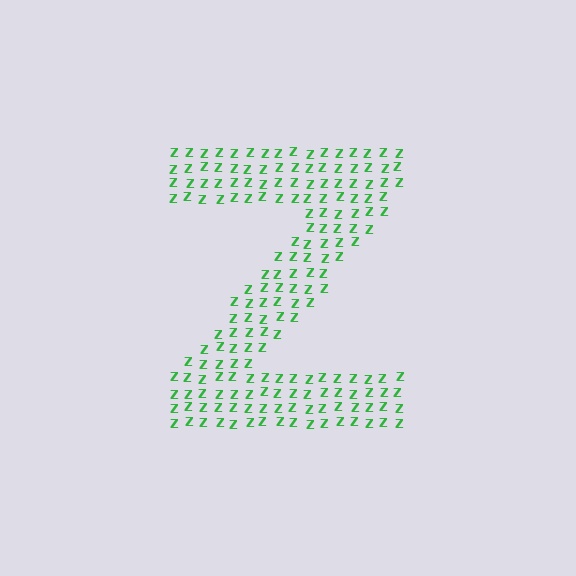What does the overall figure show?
The overall figure shows the letter Z.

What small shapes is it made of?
It is made of small letter Z's.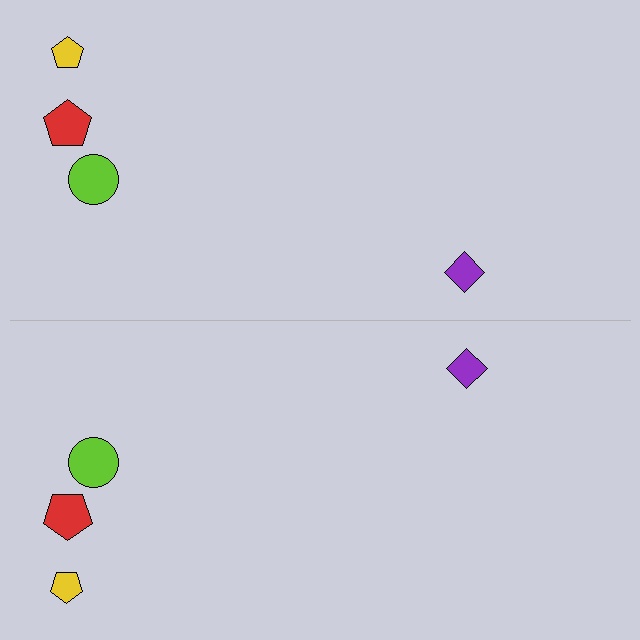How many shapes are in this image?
There are 8 shapes in this image.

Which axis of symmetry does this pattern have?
The pattern has a horizontal axis of symmetry running through the center of the image.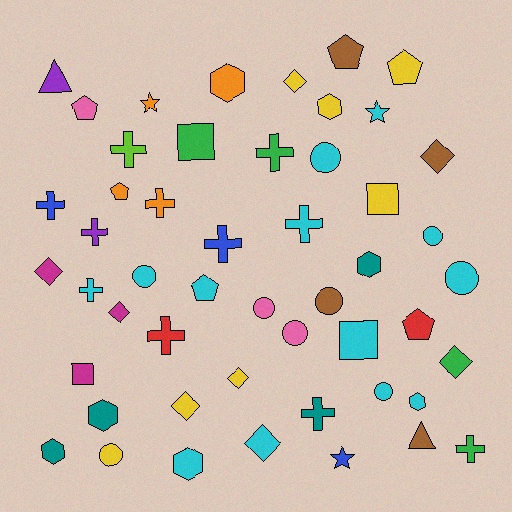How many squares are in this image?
There are 4 squares.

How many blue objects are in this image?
There are 3 blue objects.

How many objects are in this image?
There are 50 objects.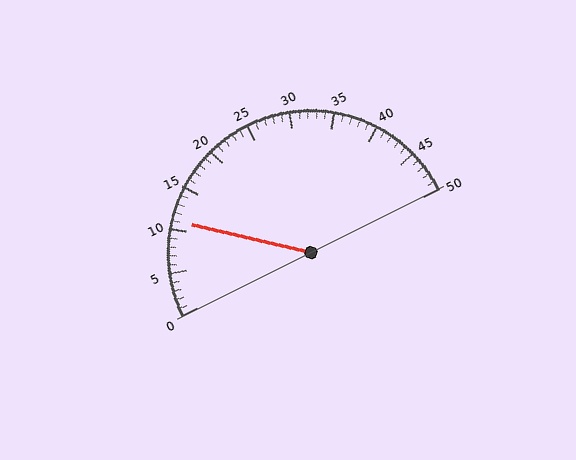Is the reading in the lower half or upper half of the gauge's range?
The reading is in the lower half of the range (0 to 50).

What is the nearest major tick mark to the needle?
The nearest major tick mark is 10.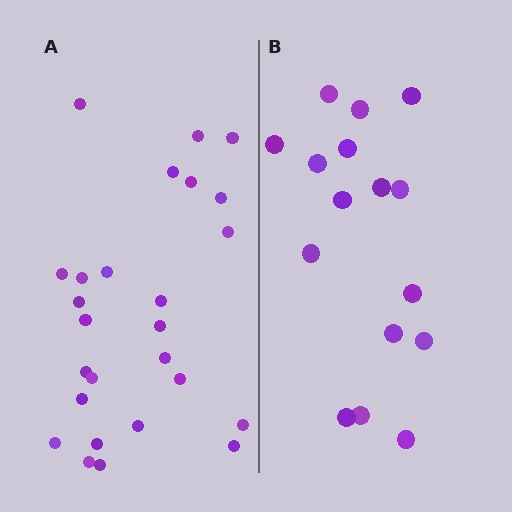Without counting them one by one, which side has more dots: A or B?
Region A (the left region) has more dots.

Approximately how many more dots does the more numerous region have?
Region A has roughly 10 or so more dots than region B.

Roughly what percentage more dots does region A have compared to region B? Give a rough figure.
About 60% more.